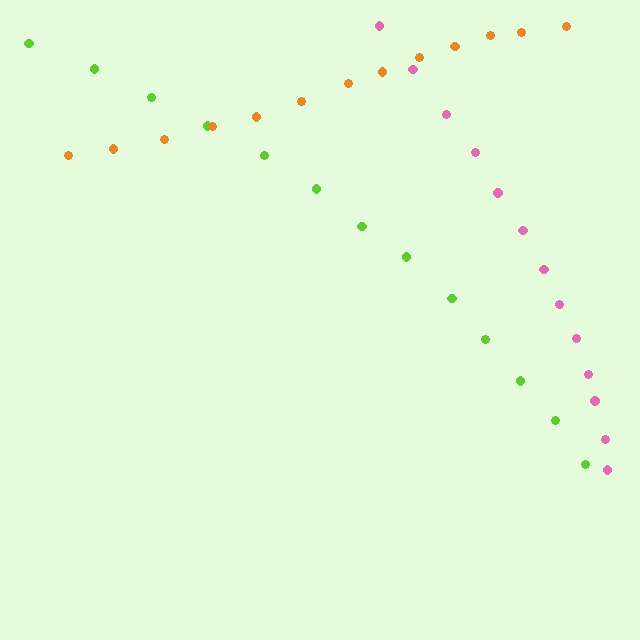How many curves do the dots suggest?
There are 3 distinct paths.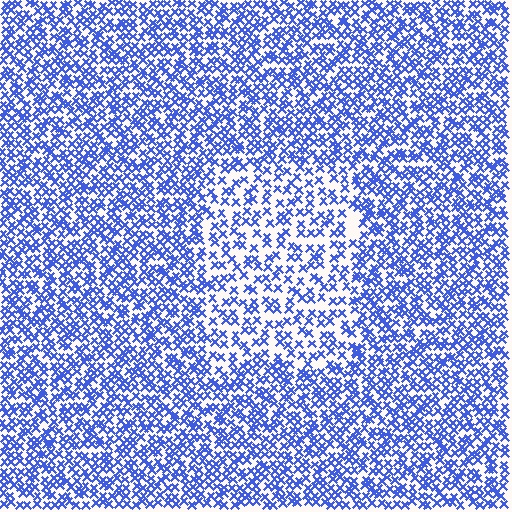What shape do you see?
I see a rectangle.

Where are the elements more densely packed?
The elements are more densely packed outside the rectangle boundary.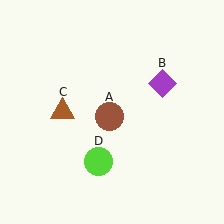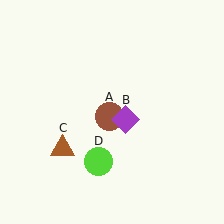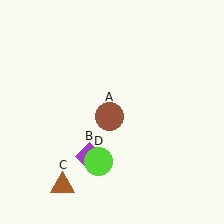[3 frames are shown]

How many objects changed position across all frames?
2 objects changed position: purple diamond (object B), brown triangle (object C).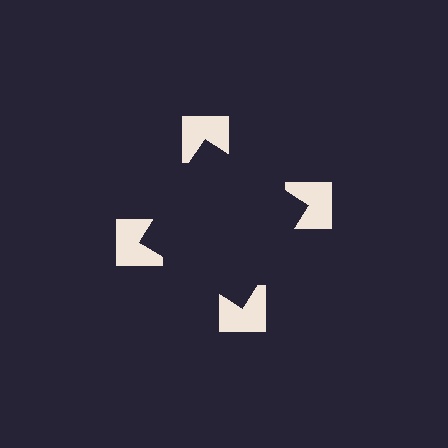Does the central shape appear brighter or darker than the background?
It typically appears slightly darker than the background, even though no actual brightness change is drawn.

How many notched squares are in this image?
There are 4 — one at each vertex of the illusory square.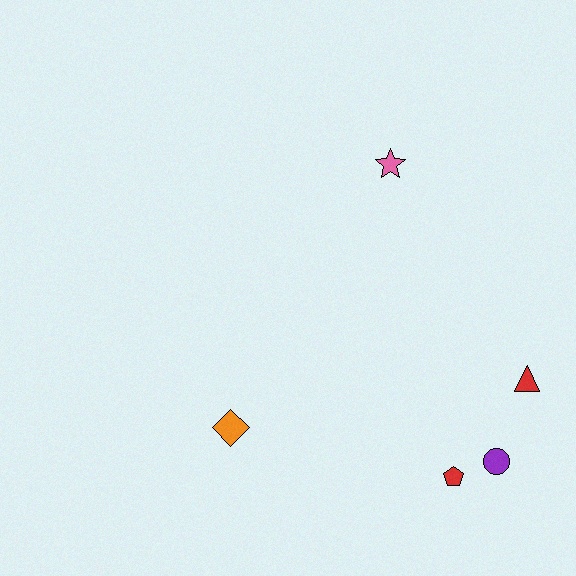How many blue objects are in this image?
There are no blue objects.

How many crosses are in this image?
There are no crosses.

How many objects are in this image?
There are 5 objects.